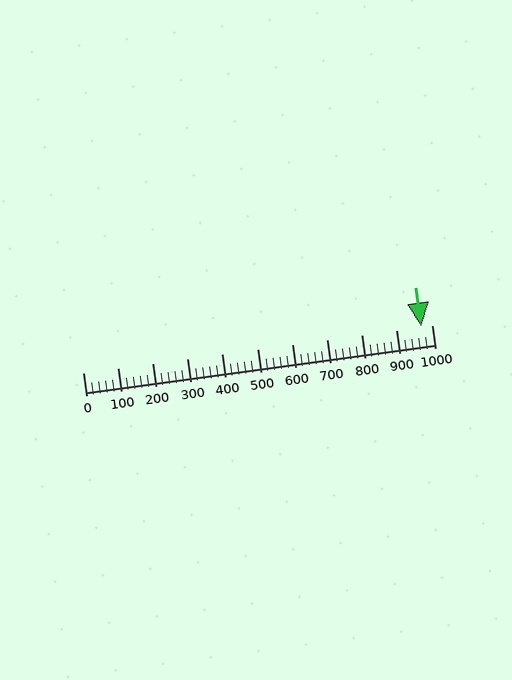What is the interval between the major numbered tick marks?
The major tick marks are spaced 100 units apart.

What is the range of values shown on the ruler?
The ruler shows values from 0 to 1000.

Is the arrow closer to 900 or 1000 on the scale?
The arrow is closer to 1000.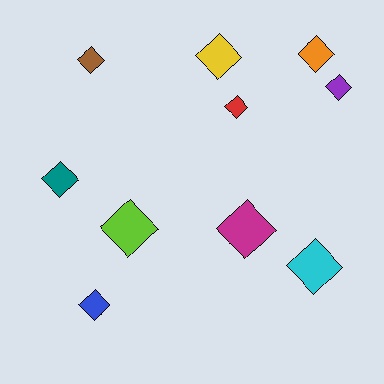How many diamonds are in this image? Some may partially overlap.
There are 10 diamonds.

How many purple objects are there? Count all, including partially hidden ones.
There is 1 purple object.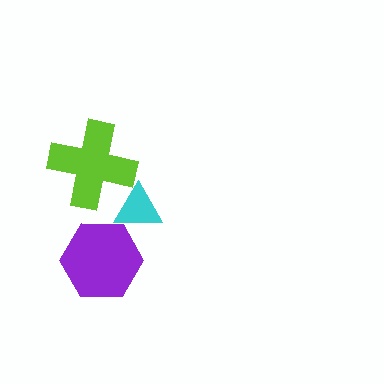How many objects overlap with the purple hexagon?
0 objects overlap with the purple hexagon.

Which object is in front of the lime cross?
The cyan triangle is in front of the lime cross.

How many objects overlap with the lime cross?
1 object overlaps with the lime cross.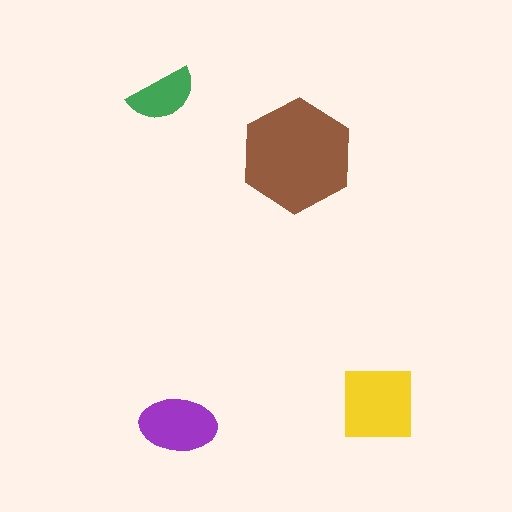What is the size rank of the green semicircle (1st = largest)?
4th.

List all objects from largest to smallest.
The brown hexagon, the yellow square, the purple ellipse, the green semicircle.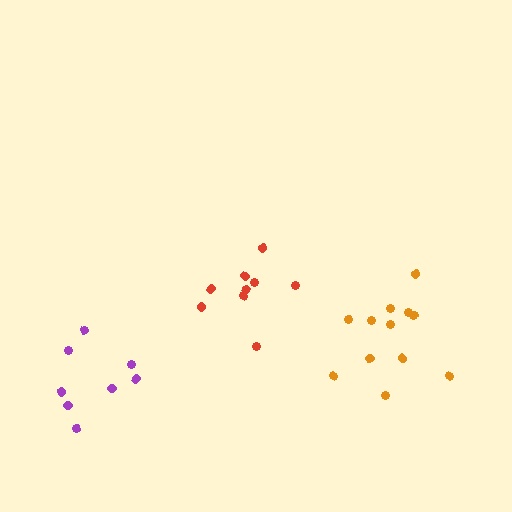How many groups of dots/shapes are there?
There are 3 groups.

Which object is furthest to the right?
The orange cluster is rightmost.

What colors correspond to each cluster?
The clusters are colored: purple, red, orange.